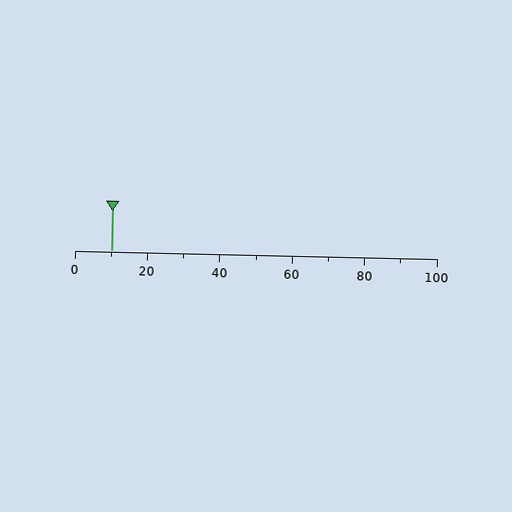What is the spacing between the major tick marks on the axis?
The major ticks are spaced 20 apart.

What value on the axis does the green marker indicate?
The marker indicates approximately 10.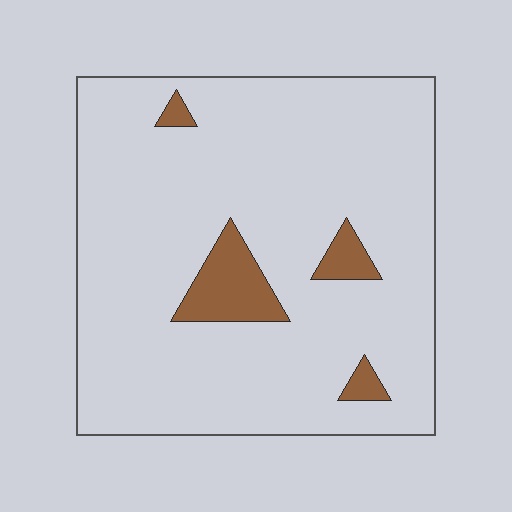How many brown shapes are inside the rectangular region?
4.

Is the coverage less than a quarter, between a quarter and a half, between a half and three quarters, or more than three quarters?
Less than a quarter.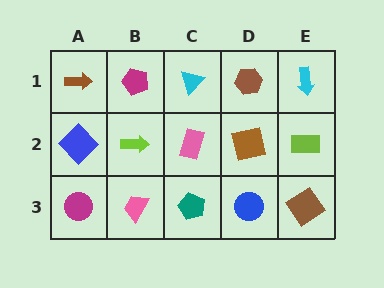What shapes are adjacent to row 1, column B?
A lime arrow (row 2, column B), a brown arrow (row 1, column A), a cyan triangle (row 1, column C).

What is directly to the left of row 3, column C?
A pink trapezoid.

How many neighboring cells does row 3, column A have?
2.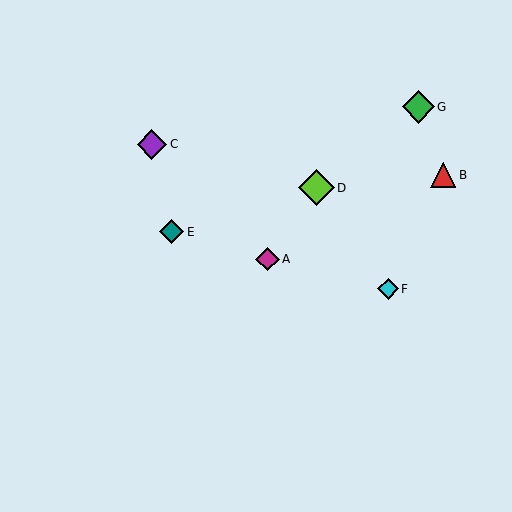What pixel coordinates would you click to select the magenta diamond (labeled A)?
Click at (267, 259) to select the magenta diamond A.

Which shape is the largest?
The lime diamond (labeled D) is the largest.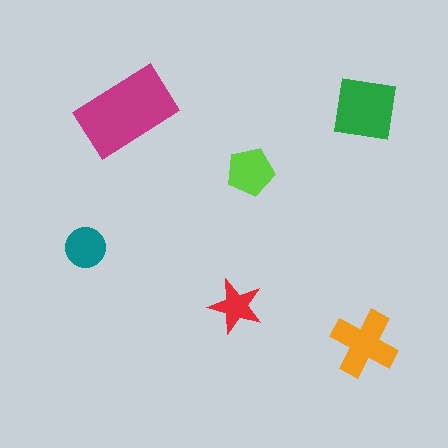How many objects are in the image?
There are 6 objects in the image.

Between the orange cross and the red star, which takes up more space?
The orange cross.